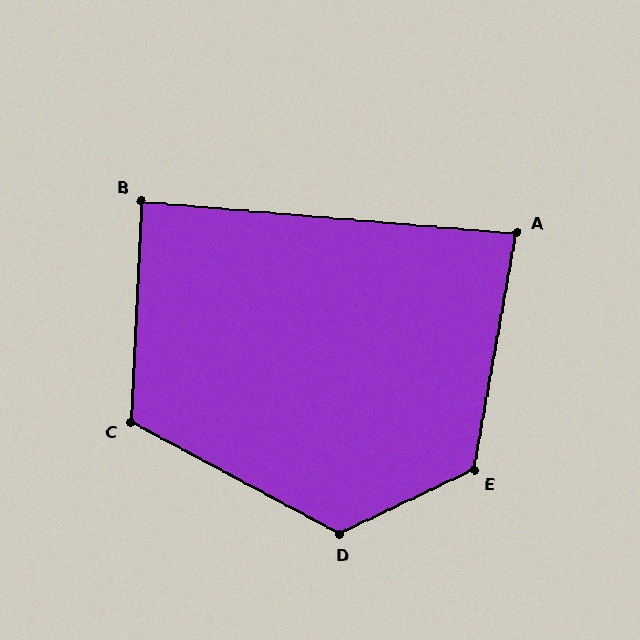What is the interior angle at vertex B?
Approximately 88 degrees (approximately right).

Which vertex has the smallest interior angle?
A, at approximately 85 degrees.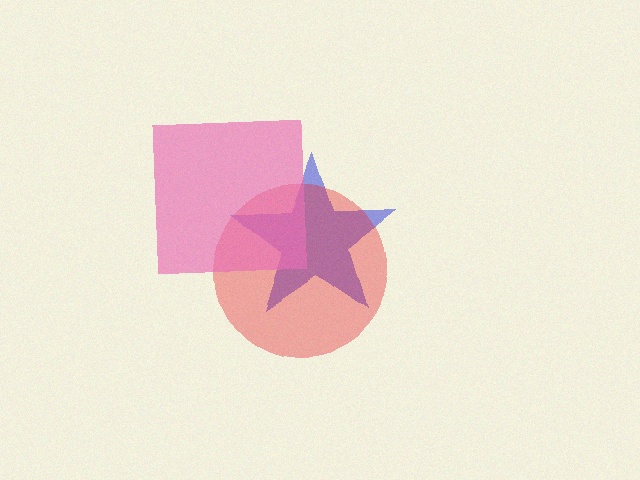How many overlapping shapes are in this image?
There are 3 overlapping shapes in the image.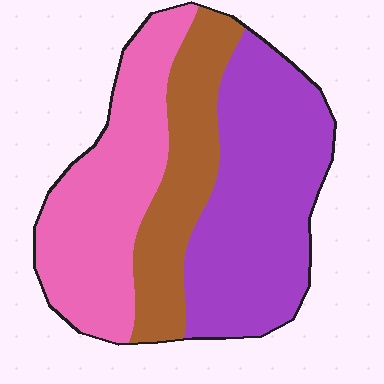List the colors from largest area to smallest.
From largest to smallest: purple, pink, brown.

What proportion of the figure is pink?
Pink covers 34% of the figure.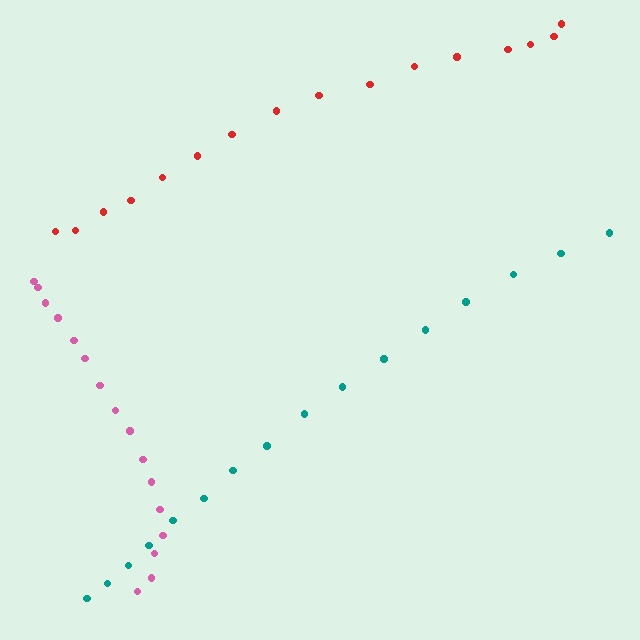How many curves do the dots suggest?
There are 3 distinct paths.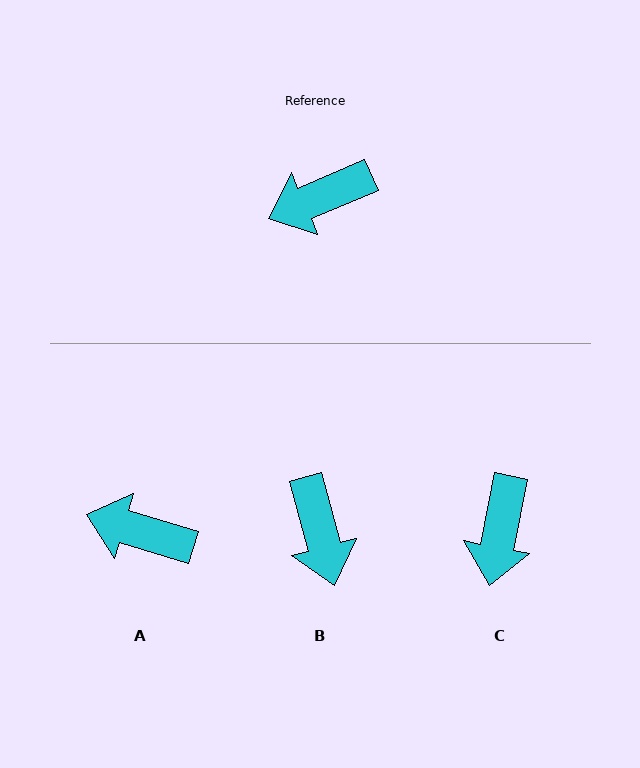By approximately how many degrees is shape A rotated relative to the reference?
Approximately 40 degrees clockwise.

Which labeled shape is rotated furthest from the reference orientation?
B, about 82 degrees away.